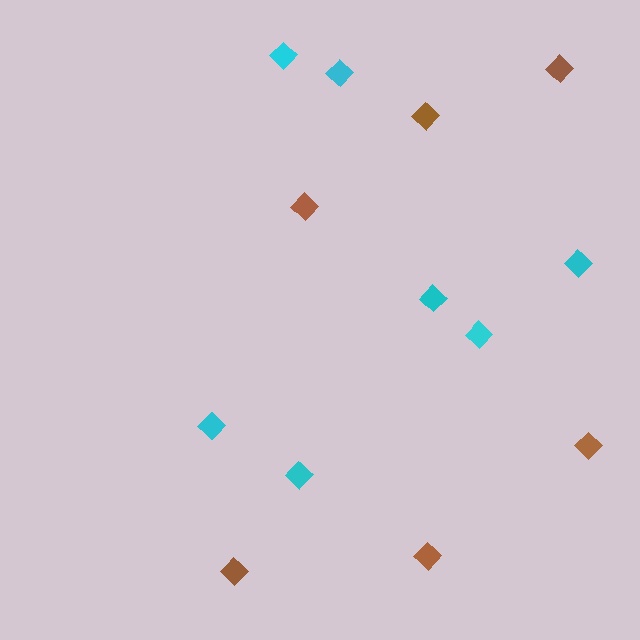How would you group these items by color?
There are 2 groups: one group of cyan diamonds (7) and one group of brown diamonds (6).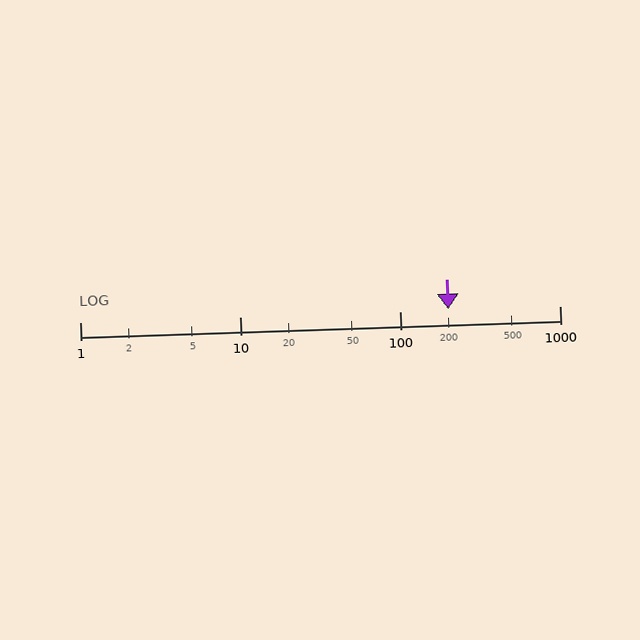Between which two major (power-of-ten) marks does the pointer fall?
The pointer is between 100 and 1000.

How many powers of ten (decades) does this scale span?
The scale spans 3 decades, from 1 to 1000.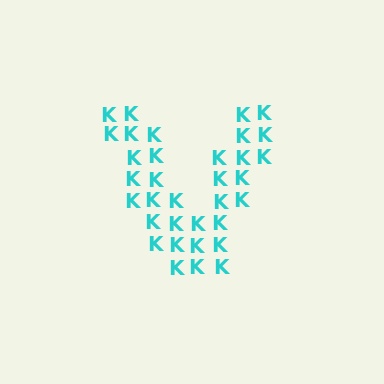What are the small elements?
The small elements are letter K's.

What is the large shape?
The large shape is the letter V.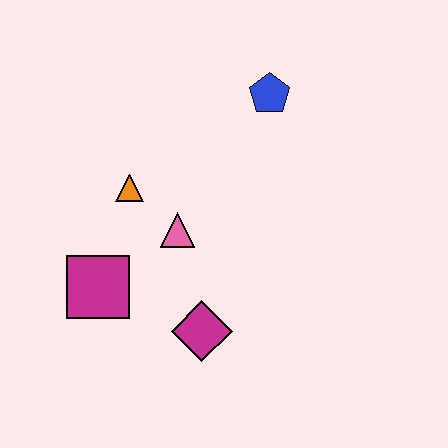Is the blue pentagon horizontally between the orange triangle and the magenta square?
No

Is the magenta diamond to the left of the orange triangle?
No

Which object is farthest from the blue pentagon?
The magenta square is farthest from the blue pentagon.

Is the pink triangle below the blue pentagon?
Yes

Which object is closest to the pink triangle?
The orange triangle is closest to the pink triangle.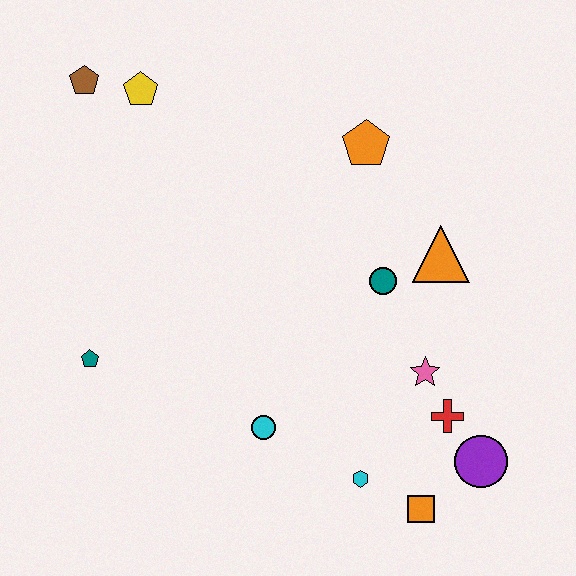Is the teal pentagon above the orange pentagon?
No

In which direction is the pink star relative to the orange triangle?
The pink star is below the orange triangle.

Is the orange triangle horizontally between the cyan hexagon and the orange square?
No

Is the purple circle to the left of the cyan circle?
No